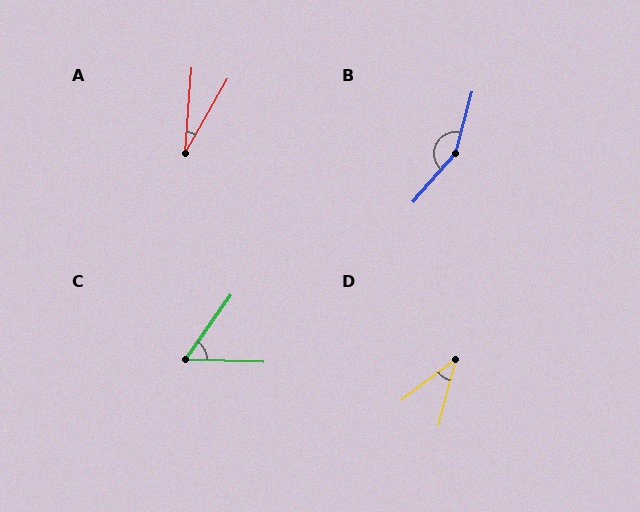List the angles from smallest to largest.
A (26°), D (39°), C (56°), B (154°).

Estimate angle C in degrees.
Approximately 56 degrees.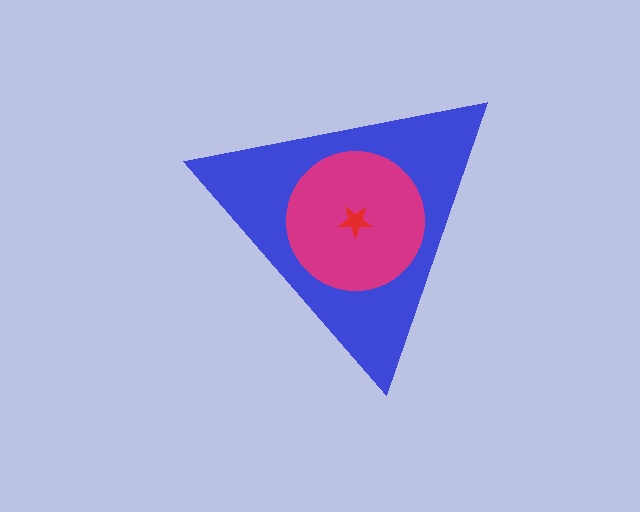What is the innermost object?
The red star.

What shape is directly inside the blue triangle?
The magenta circle.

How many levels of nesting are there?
3.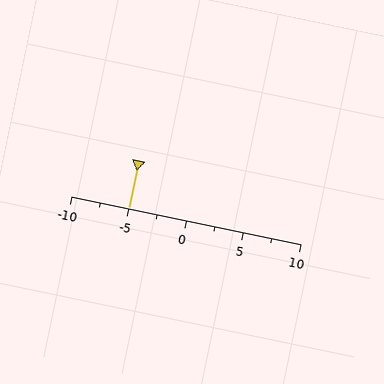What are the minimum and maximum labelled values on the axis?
The axis runs from -10 to 10.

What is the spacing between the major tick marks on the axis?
The major ticks are spaced 5 apart.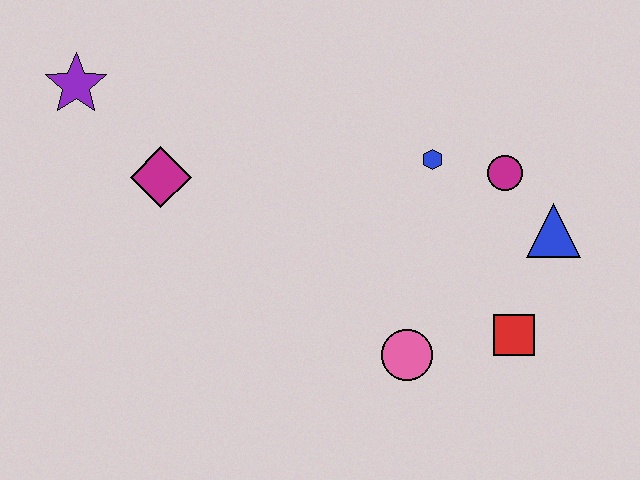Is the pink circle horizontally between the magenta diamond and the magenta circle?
Yes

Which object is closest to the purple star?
The magenta diamond is closest to the purple star.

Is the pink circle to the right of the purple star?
Yes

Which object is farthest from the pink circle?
The purple star is farthest from the pink circle.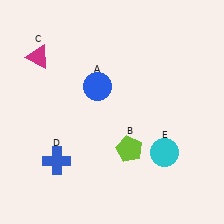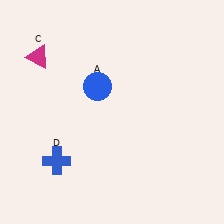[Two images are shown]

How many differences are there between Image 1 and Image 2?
There are 2 differences between the two images.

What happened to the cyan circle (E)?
The cyan circle (E) was removed in Image 2. It was in the bottom-right area of Image 1.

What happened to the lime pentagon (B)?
The lime pentagon (B) was removed in Image 2. It was in the bottom-right area of Image 1.